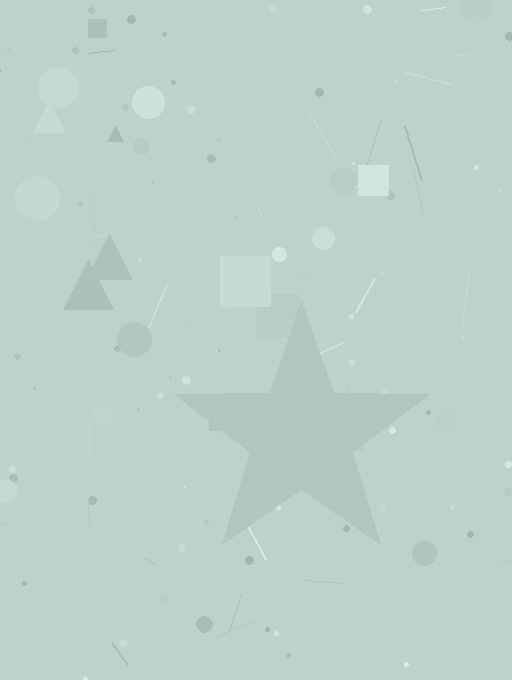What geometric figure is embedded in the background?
A star is embedded in the background.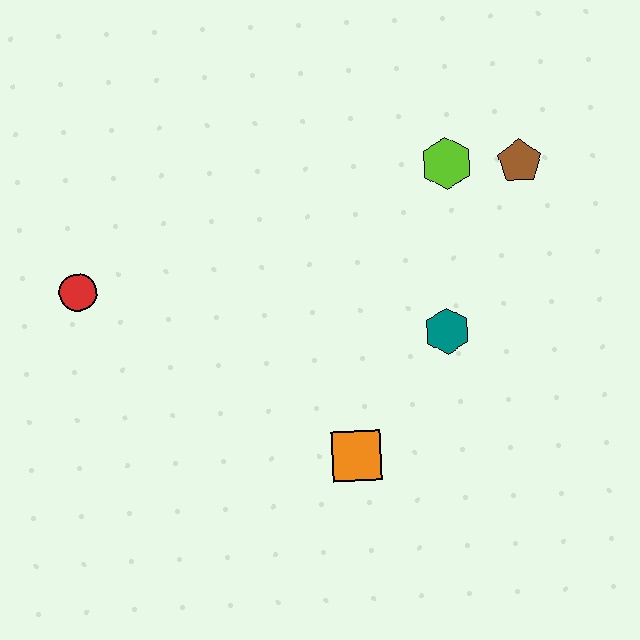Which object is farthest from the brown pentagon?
The red circle is farthest from the brown pentagon.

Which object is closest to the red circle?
The orange square is closest to the red circle.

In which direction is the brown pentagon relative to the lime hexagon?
The brown pentagon is to the right of the lime hexagon.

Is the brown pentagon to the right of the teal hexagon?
Yes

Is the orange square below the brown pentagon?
Yes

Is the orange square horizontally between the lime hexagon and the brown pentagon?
No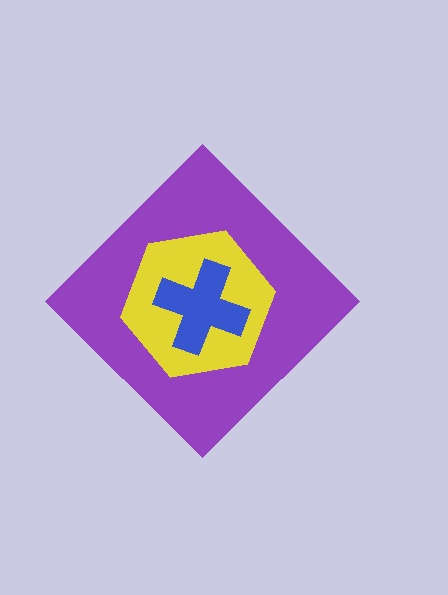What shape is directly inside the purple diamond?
The yellow hexagon.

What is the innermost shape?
The blue cross.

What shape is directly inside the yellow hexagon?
The blue cross.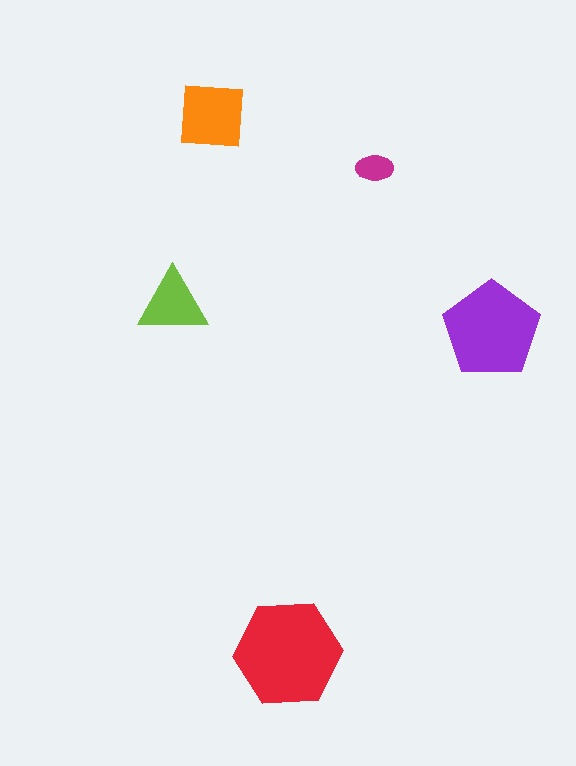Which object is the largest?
The red hexagon.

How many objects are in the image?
There are 5 objects in the image.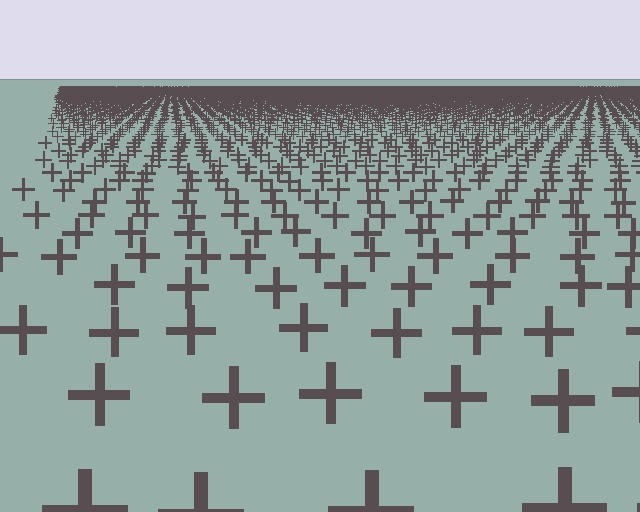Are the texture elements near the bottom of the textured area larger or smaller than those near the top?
Larger. Near the bottom, elements are closer to the viewer and appear at a bigger on-screen size.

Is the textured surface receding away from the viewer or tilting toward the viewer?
The surface is receding away from the viewer. Texture elements get smaller and denser toward the top.